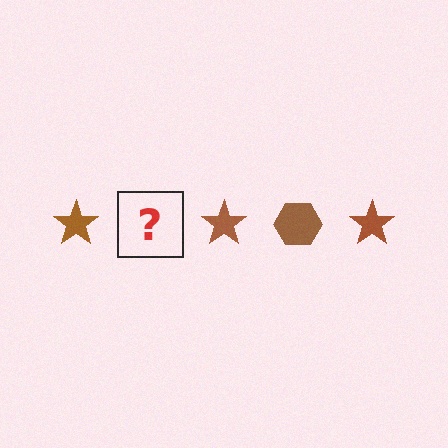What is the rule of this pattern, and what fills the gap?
The rule is that the pattern cycles through star, hexagon shapes in brown. The gap should be filled with a brown hexagon.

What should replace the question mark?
The question mark should be replaced with a brown hexagon.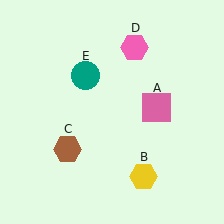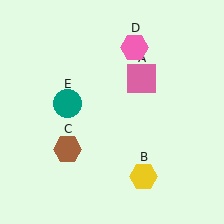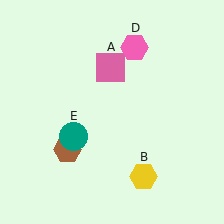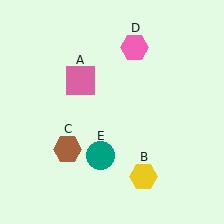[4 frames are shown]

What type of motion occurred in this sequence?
The pink square (object A), teal circle (object E) rotated counterclockwise around the center of the scene.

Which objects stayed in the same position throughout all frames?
Yellow hexagon (object B) and brown hexagon (object C) and pink hexagon (object D) remained stationary.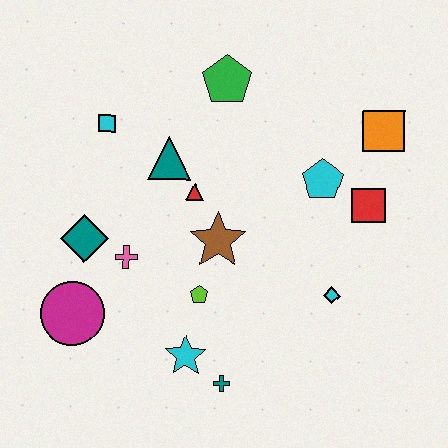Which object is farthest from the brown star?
The orange square is farthest from the brown star.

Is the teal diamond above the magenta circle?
Yes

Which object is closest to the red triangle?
The teal triangle is closest to the red triangle.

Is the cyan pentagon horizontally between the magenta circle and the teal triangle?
No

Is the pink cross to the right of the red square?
No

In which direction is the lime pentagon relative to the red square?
The lime pentagon is to the left of the red square.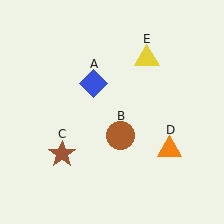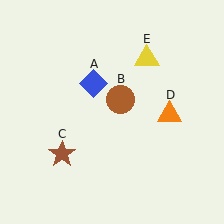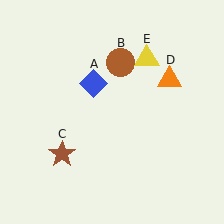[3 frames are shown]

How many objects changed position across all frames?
2 objects changed position: brown circle (object B), orange triangle (object D).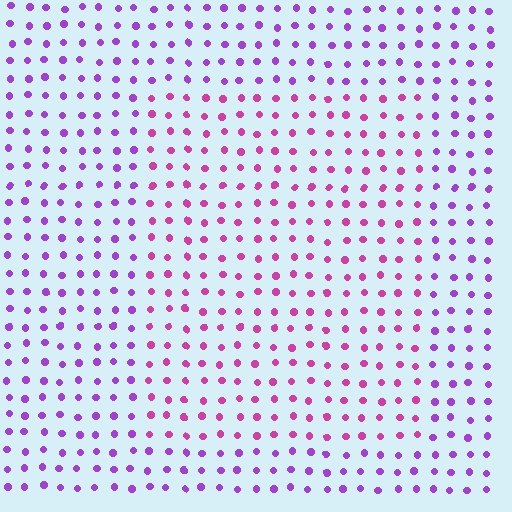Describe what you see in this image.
The image is filled with small purple elements in a uniform arrangement. A rectangle-shaped region is visible where the elements are tinted to a slightly different hue, forming a subtle color boundary.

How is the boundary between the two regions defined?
The boundary is defined purely by a slight shift in hue (about 37 degrees). Spacing, size, and orientation are identical on both sides.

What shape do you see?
I see a rectangle.